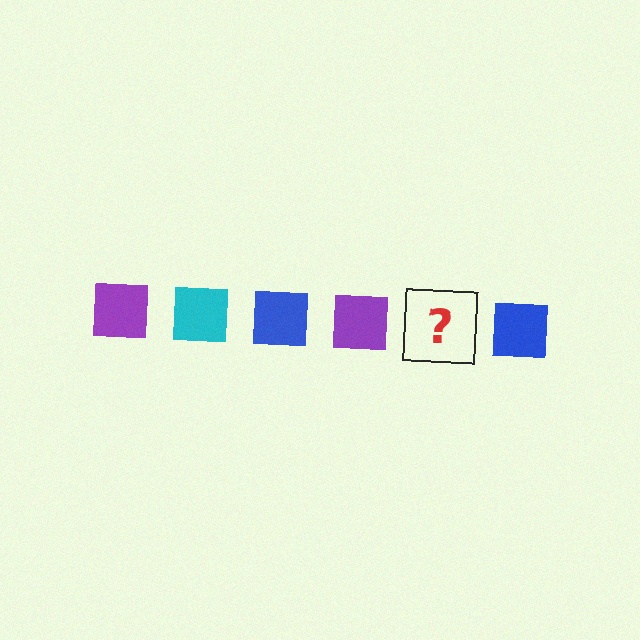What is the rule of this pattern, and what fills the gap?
The rule is that the pattern cycles through purple, cyan, blue squares. The gap should be filled with a cyan square.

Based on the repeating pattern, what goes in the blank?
The blank should be a cyan square.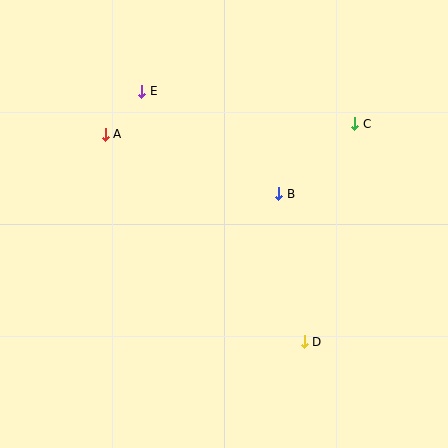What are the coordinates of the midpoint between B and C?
The midpoint between B and C is at (317, 159).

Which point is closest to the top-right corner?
Point C is closest to the top-right corner.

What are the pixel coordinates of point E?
Point E is at (142, 91).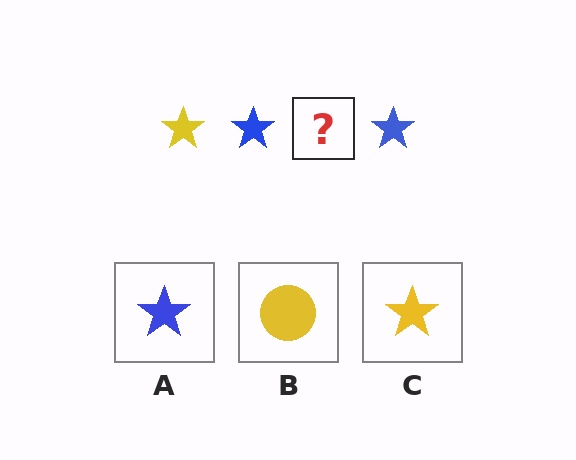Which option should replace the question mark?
Option C.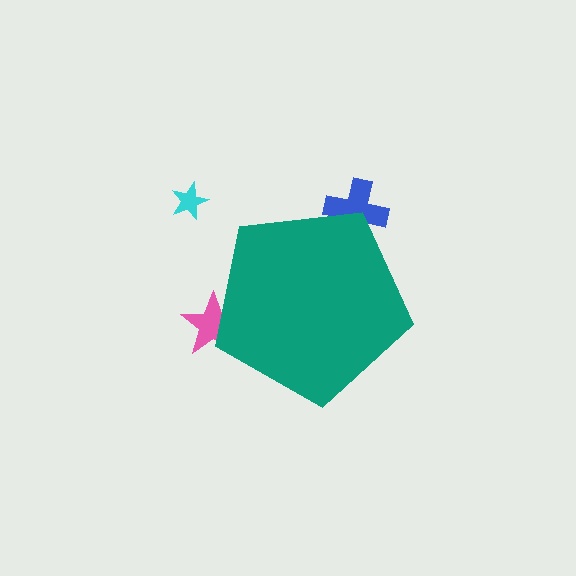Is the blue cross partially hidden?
Yes, the blue cross is partially hidden behind the teal pentagon.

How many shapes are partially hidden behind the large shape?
2 shapes are partially hidden.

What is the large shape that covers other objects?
A teal pentagon.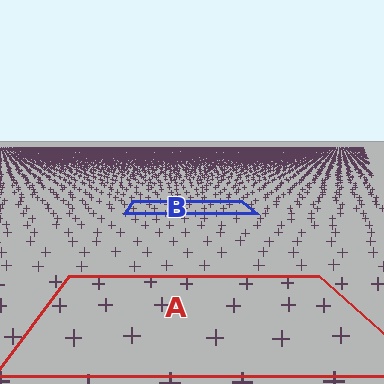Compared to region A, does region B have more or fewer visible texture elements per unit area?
Region B has more texture elements per unit area — they are packed more densely because it is farther away.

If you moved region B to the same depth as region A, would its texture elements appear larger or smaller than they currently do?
They would appear larger. At a closer depth, the same texture elements are projected at a bigger on-screen size.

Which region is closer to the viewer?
Region A is closer. The texture elements there are larger and more spread out.